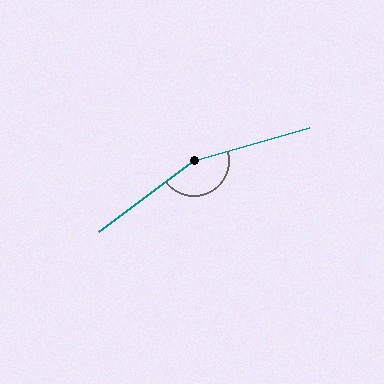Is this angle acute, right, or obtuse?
It is obtuse.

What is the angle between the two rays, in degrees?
Approximately 159 degrees.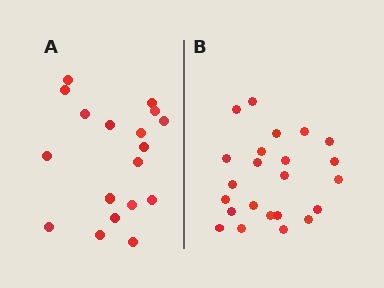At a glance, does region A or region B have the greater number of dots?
Region B (the right region) has more dots.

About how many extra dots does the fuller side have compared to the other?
Region B has about 5 more dots than region A.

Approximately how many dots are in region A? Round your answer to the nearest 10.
About 20 dots. (The exact count is 18, which rounds to 20.)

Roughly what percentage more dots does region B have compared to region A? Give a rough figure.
About 30% more.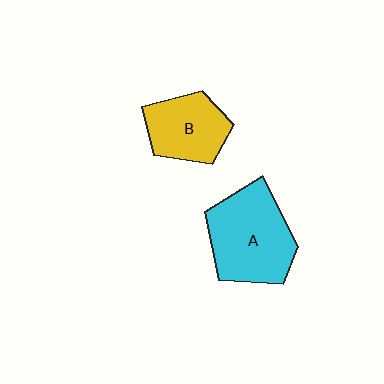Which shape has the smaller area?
Shape B (yellow).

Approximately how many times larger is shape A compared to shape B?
Approximately 1.5 times.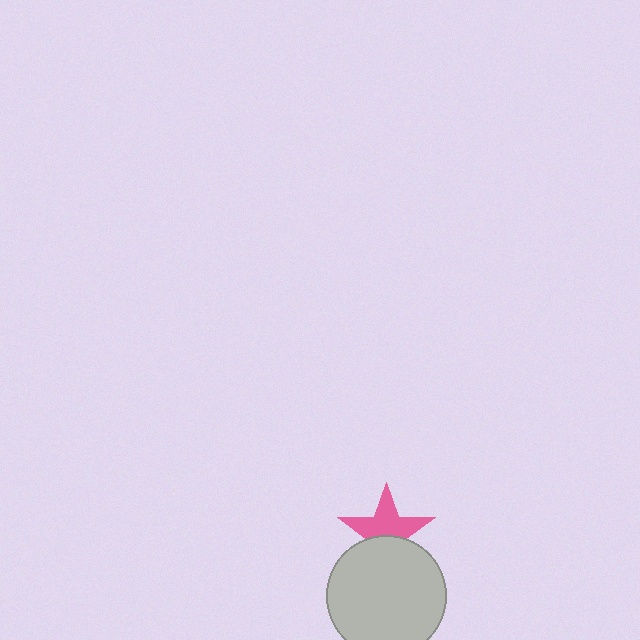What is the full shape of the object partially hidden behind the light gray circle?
The partially hidden object is a pink star.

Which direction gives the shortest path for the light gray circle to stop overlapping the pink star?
Moving down gives the shortest separation.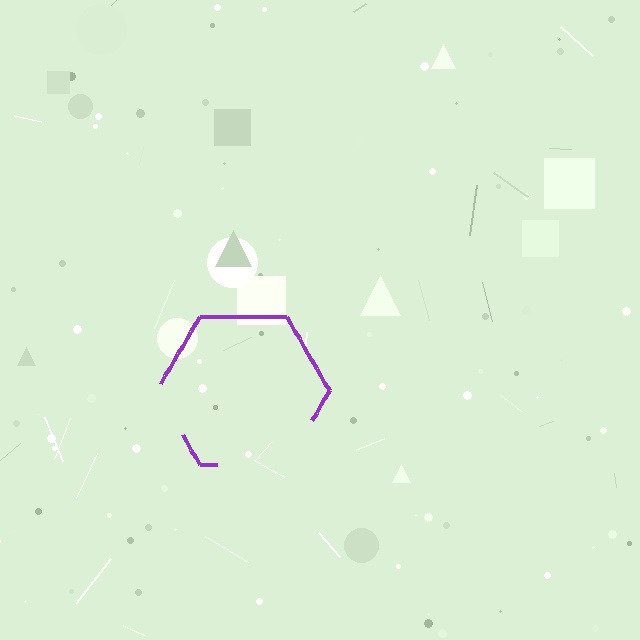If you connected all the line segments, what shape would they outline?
They would outline a hexagon.